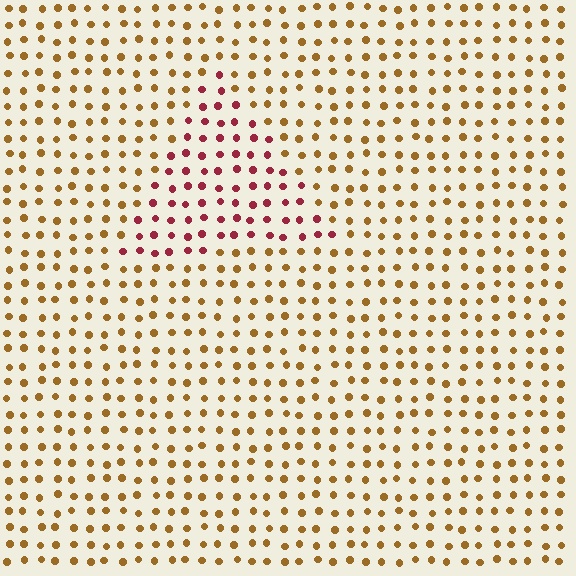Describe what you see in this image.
The image is filled with small brown elements in a uniform arrangement. A triangle-shaped region is visible where the elements are tinted to a slightly different hue, forming a subtle color boundary.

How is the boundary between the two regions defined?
The boundary is defined purely by a slight shift in hue (about 51 degrees). Spacing, size, and orientation are identical on both sides.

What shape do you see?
I see a triangle.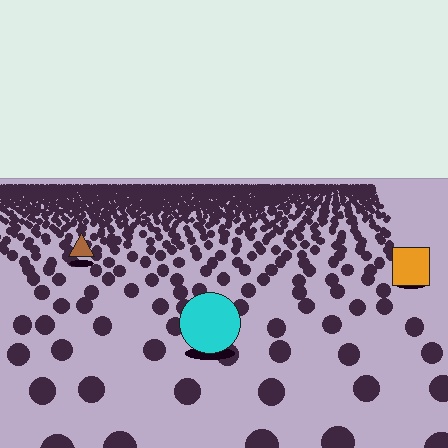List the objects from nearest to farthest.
From nearest to farthest: the cyan circle, the orange square, the brown triangle.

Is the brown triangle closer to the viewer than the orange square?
No. The orange square is closer — you can tell from the texture gradient: the ground texture is coarser near it.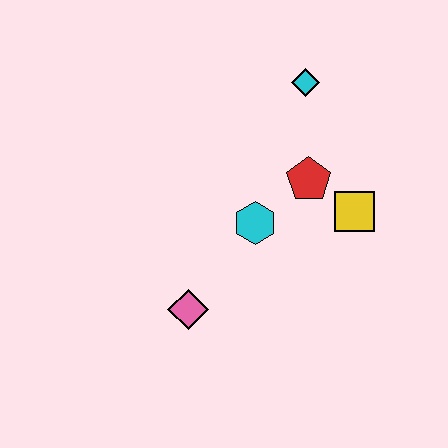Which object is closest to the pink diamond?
The cyan hexagon is closest to the pink diamond.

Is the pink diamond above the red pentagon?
No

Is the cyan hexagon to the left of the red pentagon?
Yes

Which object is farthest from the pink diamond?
The cyan diamond is farthest from the pink diamond.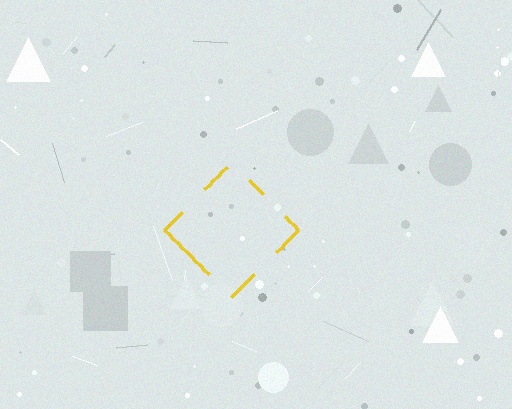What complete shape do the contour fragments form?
The contour fragments form a diamond.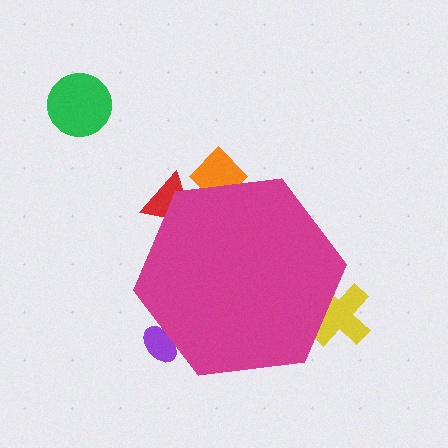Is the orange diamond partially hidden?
Yes, the orange diamond is partially hidden behind the magenta hexagon.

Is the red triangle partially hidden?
Yes, the red triangle is partially hidden behind the magenta hexagon.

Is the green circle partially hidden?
No, the green circle is fully visible.